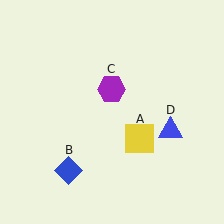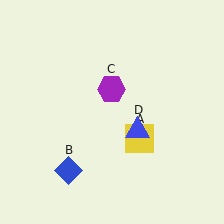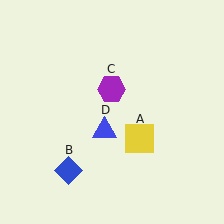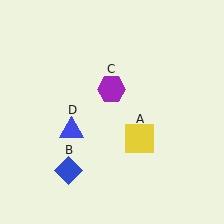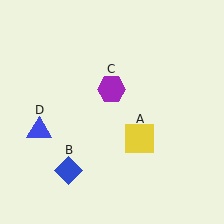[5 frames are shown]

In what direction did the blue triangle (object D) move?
The blue triangle (object D) moved left.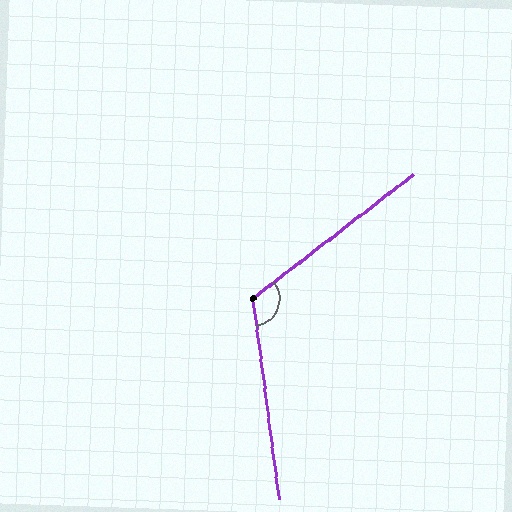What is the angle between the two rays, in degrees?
Approximately 120 degrees.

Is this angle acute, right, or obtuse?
It is obtuse.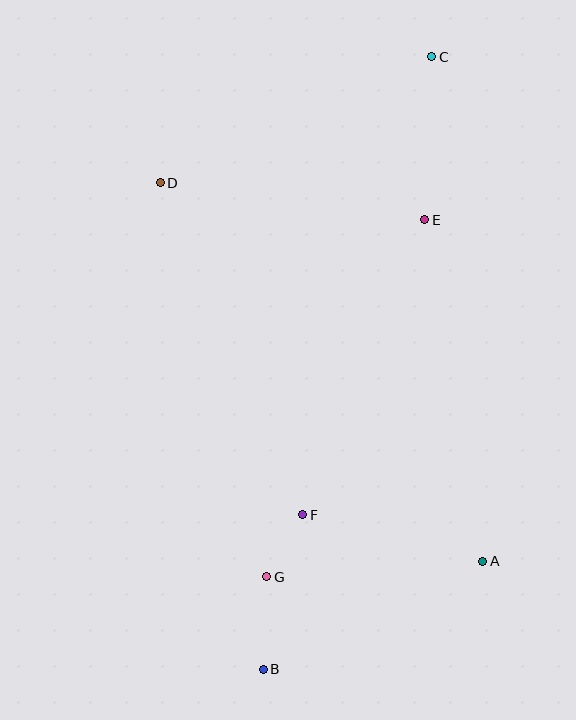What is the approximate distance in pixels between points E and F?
The distance between E and F is approximately 319 pixels.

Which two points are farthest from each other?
Points B and C are farthest from each other.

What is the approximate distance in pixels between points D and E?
The distance between D and E is approximately 267 pixels.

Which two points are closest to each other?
Points F and G are closest to each other.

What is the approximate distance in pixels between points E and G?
The distance between E and G is approximately 390 pixels.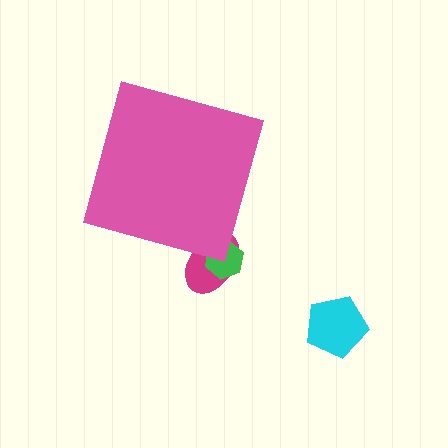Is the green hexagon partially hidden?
Yes, the green hexagon is partially hidden behind the pink diamond.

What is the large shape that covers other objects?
A pink diamond.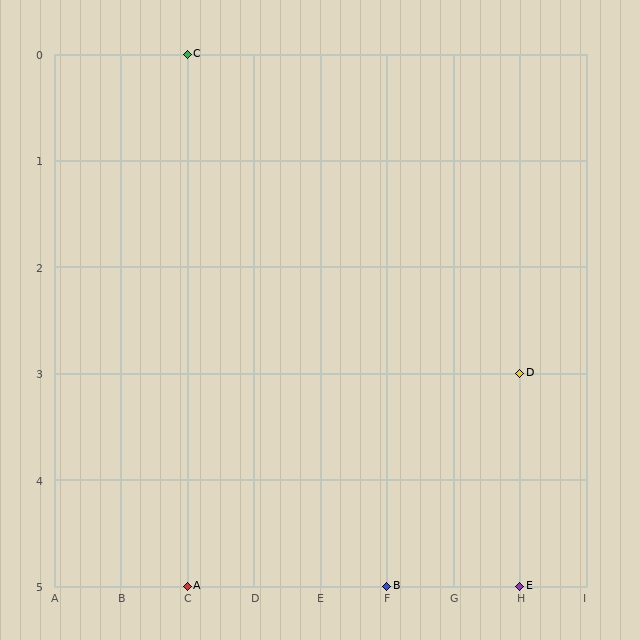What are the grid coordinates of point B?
Point B is at grid coordinates (F, 5).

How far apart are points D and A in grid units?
Points D and A are 5 columns and 2 rows apart (about 5.4 grid units diagonally).